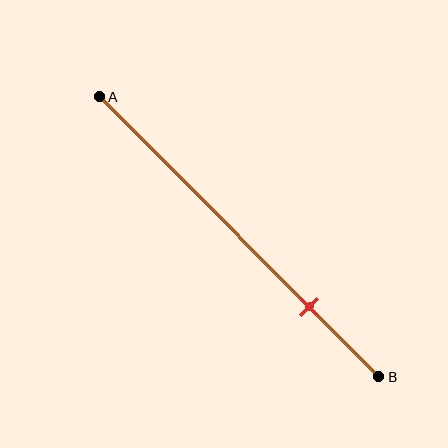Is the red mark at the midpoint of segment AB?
No, the mark is at about 75% from A, not at the 50% midpoint.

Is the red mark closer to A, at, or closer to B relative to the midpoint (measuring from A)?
The red mark is closer to point B than the midpoint of segment AB.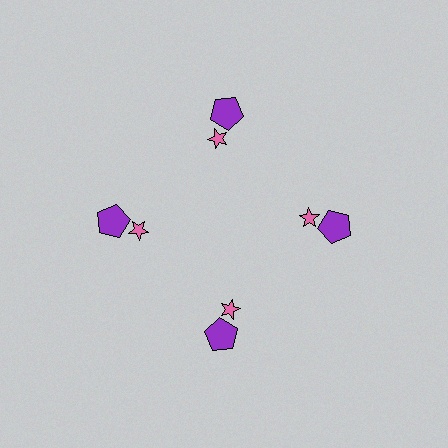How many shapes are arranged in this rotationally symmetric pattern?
There are 8 shapes, arranged in 4 groups of 2.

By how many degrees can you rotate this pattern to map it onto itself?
The pattern maps onto itself every 90 degrees of rotation.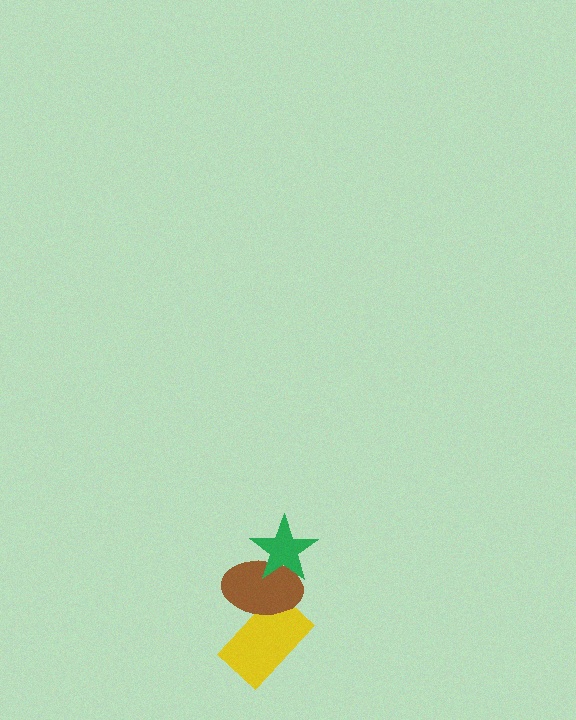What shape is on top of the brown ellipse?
The green star is on top of the brown ellipse.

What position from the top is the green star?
The green star is 1st from the top.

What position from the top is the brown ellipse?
The brown ellipse is 2nd from the top.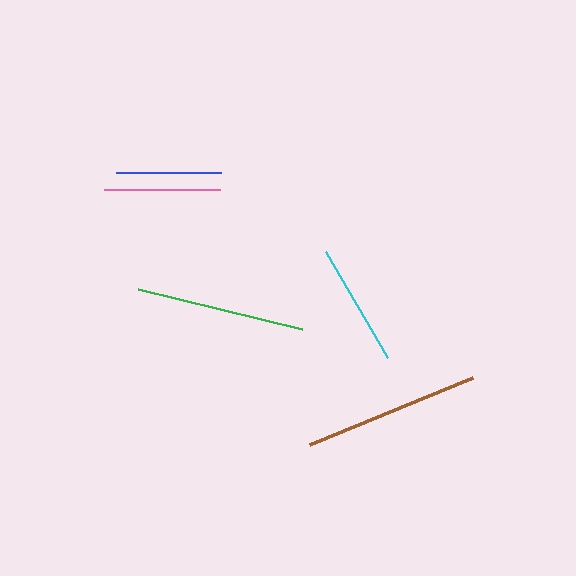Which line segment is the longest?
The brown line is the longest at approximately 176 pixels.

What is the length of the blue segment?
The blue segment is approximately 105 pixels long.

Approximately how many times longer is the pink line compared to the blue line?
The pink line is approximately 1.1 times the length of the blue line.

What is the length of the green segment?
The green segment is approximately 169 pixels long.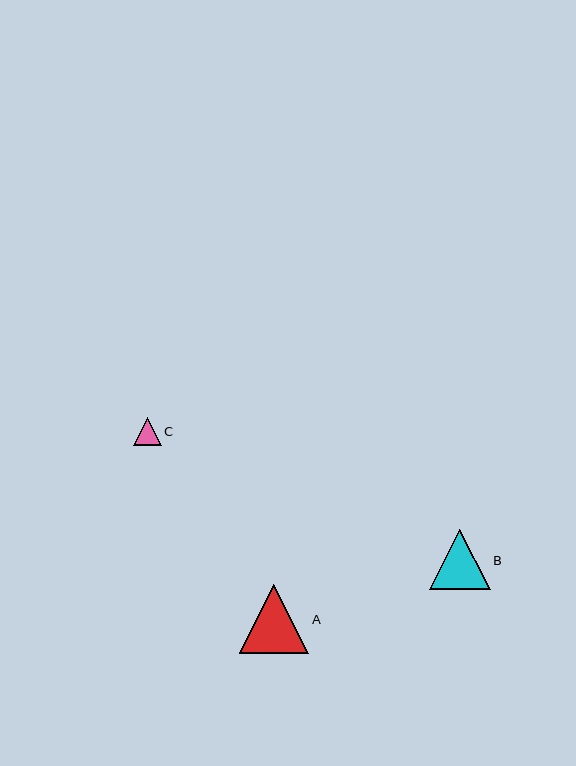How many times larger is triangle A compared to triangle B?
Triangle A is approximately 1.2 times the size of triangle B.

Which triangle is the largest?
Triangle A is the largest with a size of approximately 70 pixels.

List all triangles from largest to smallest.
From largest to smallest: A, B, C.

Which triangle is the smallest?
Triangle C is the smallest with a size of approximately 28 pixels.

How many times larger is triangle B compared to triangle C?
Triangle B is approximately 2.2 times the size of triangle C.